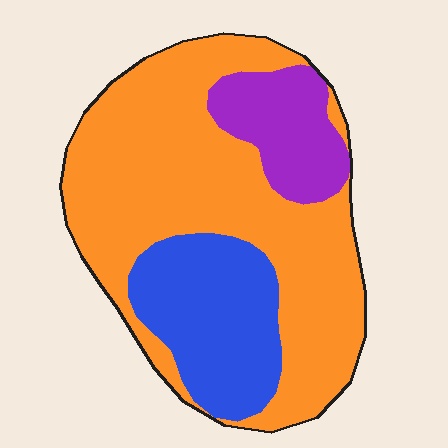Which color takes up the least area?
Purple, at roughly 15%.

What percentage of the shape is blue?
Blue takes up between a sixth and a third of the shape.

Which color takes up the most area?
Orange, at roughly 65%.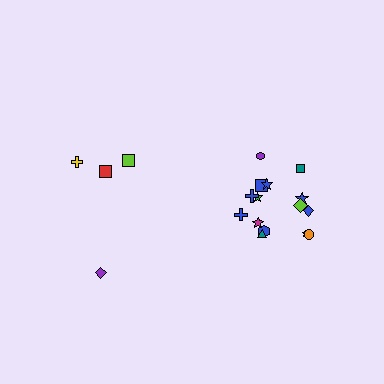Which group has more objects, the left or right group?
The right group.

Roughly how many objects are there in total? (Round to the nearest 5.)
Roughly 20 objects in total.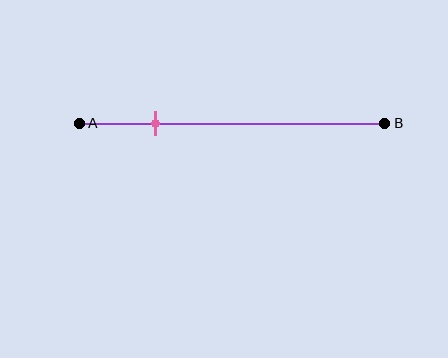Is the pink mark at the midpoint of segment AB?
No, the mark is at about 25% from A, not at the 50% midpoint.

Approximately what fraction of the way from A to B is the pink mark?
The pink mark is approximately 25% of the way from A to B.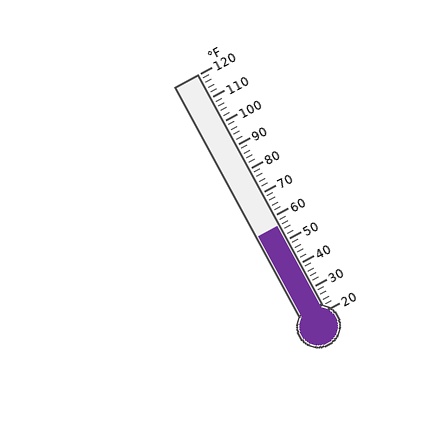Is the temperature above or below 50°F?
The temperature is above 50°F.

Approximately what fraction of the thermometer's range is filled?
The thermometer is filled to approximately 35% of its range.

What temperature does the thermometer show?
The thermometer shows approximately 56°F.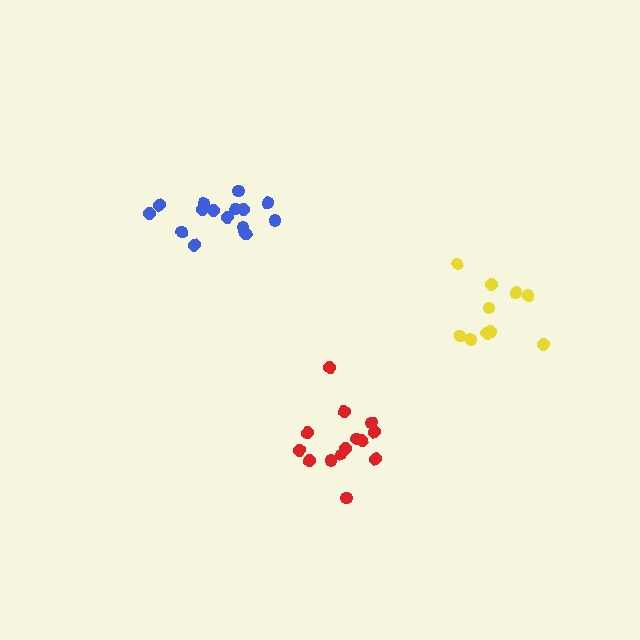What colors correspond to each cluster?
The clusters are colored: red, yellow, blue.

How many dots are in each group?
Group 1: 14 dots, Group 2: 10 dots, Group 3: 16 dots (40 total).